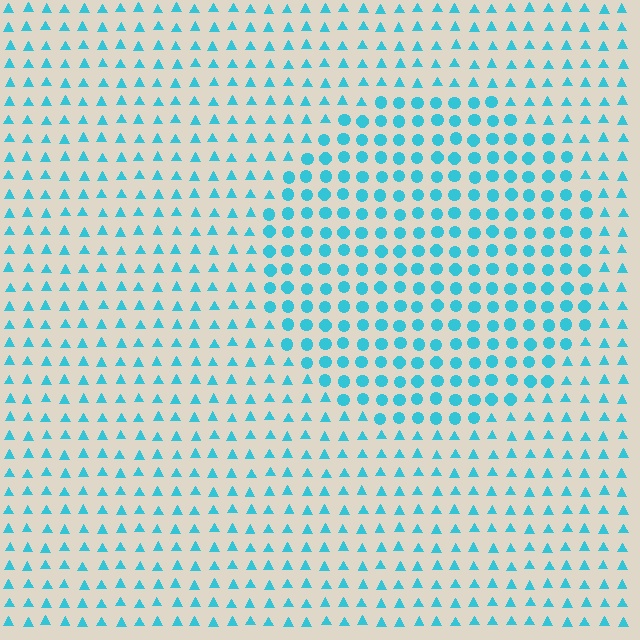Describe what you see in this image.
The image is filled with small cyan elements arranged in a uniform grid. A circle-shaped region contains circles, while the surrounding area contains triangles. The boundary is defined purely by the change in element shape.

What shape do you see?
I see a circle.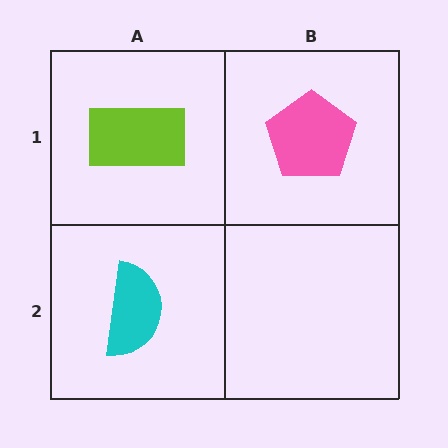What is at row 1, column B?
A pink pentagon.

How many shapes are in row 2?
1 shape.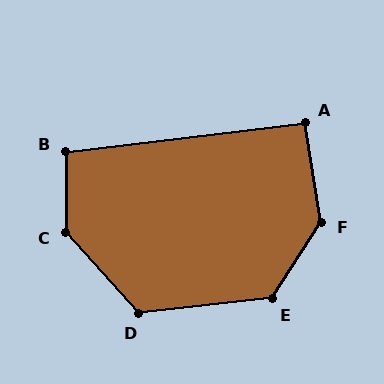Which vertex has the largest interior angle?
C, at approximately 138 degrees.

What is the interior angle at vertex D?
Approximately 125 degrees (obtuse).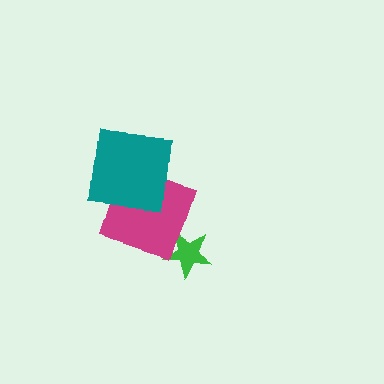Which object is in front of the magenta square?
The teal square is in front of the magenta square.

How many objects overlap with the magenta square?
1 object overlaps with the magenta square.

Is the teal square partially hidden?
No, no other shape covers it.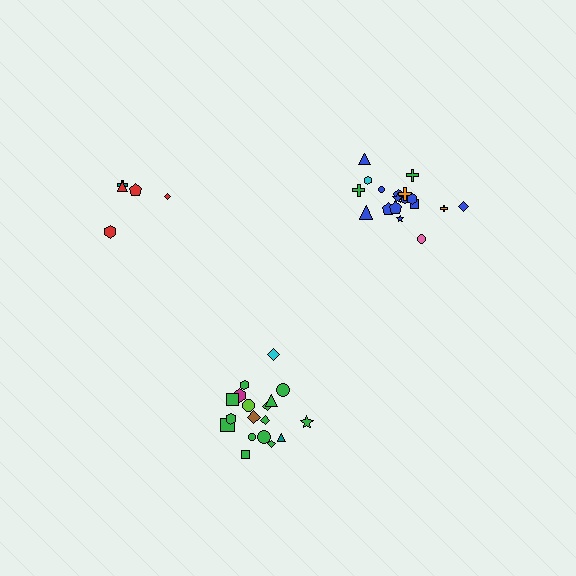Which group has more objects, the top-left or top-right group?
The top-right group.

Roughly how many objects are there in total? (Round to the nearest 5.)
Roughly 40 objects in total.